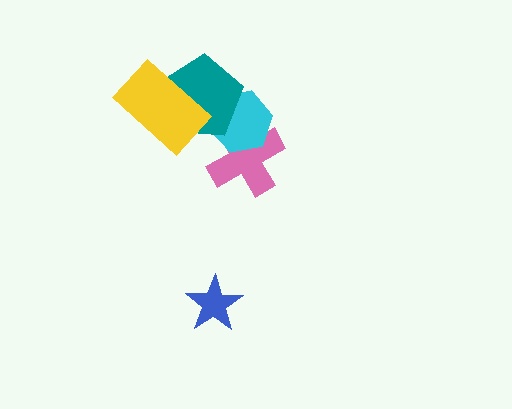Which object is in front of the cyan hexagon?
The teal pentagon is in front of the cyan hexagon.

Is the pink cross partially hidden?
Yes, it is partially covered by another shape.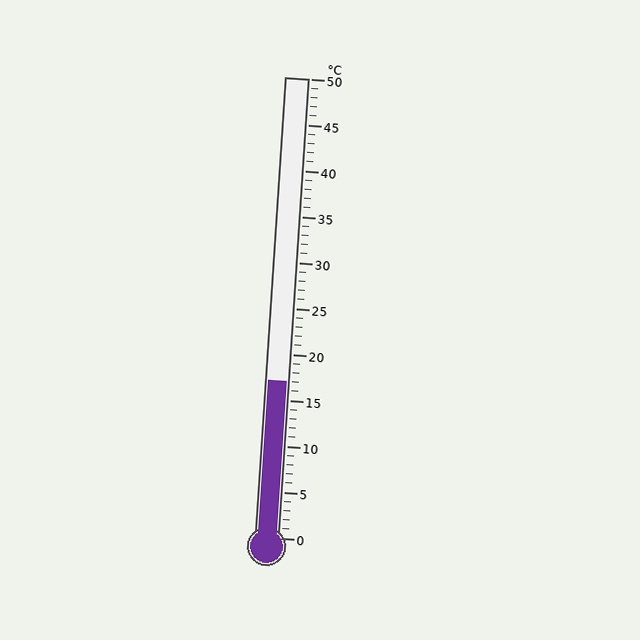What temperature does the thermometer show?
The thermometer shows approximately 17°C.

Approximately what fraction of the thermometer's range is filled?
The thermometer is filled to approximately 35% of its range.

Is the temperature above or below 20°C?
The temperature is below 20°C.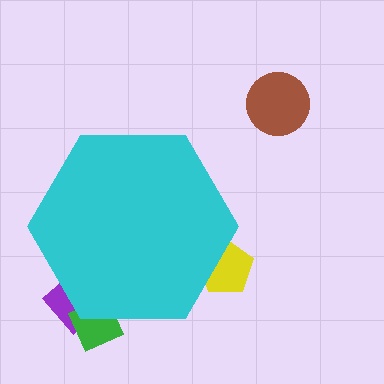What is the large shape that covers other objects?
A cyan hexagon.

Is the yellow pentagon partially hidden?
Yes, the yellow pentagon is partially hidden behind the cyan hexagon.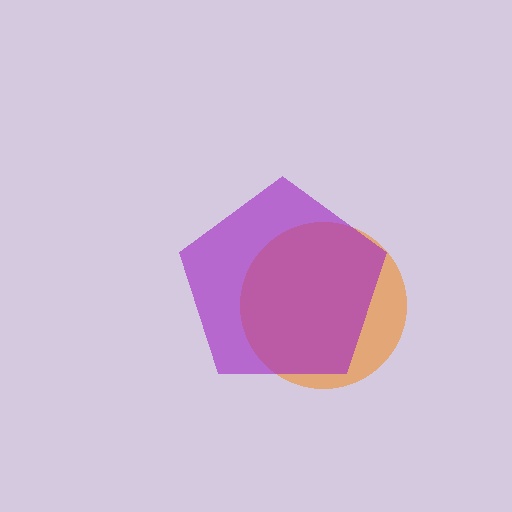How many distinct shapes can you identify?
There are 2 distinct shapes: an orange circle, a purple pentagon.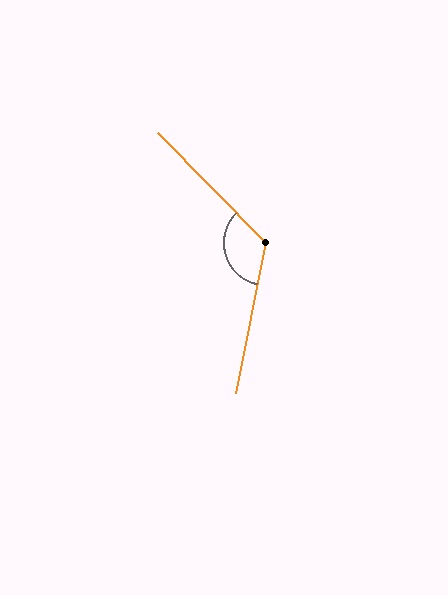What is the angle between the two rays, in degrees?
Approximately 124 degrees.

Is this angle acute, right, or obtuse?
It is obtuse.